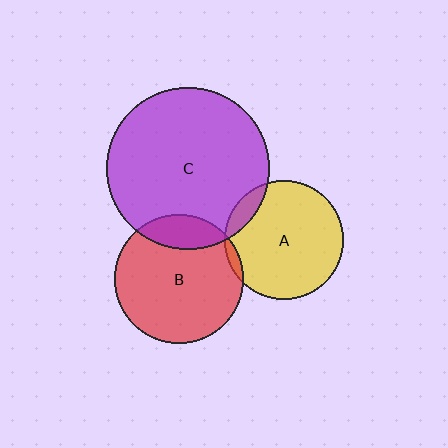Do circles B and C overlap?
Yes.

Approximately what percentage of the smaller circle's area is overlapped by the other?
Approximately 15%.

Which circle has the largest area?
Circle C (purple).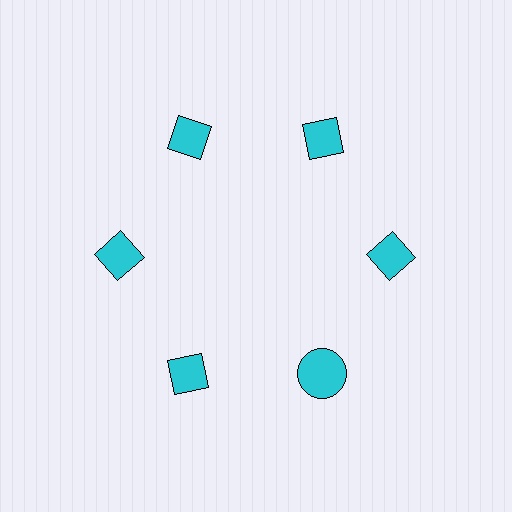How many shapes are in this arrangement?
There are 6 shapes arranged in a ring pattern.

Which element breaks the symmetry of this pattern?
The cyan circle at roughly the 5 o'clock position breaks the symmetry. All other shapes are cyan diamonds.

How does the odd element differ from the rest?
It has a different shape: circle instead of diamond.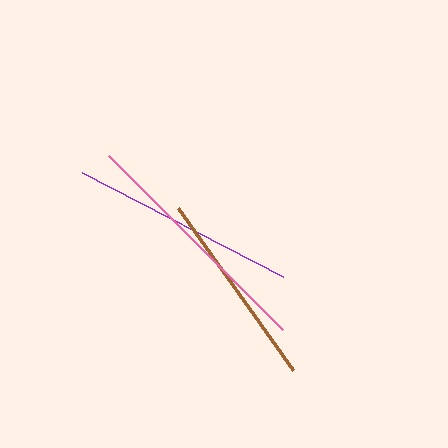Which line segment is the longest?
The pink line is the longest at approximately 246 pixels.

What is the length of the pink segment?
The pink segment is approximately 246 pixels long.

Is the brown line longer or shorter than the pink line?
The pink line is longer than the brown line.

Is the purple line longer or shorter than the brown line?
The purple line is longer than the brown line.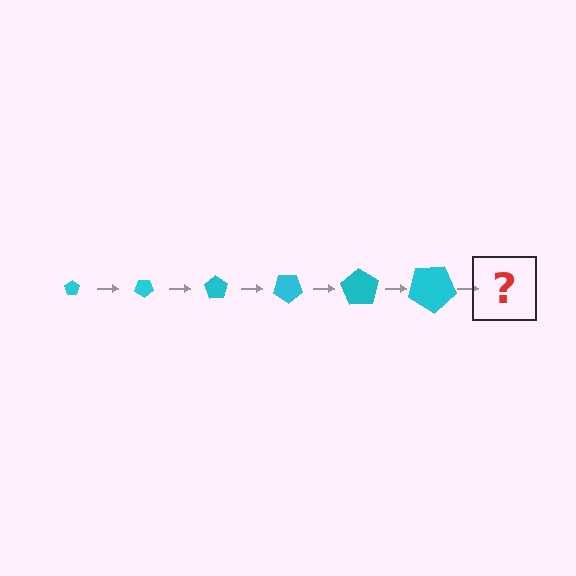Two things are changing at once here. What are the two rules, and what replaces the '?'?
The two rules are that the pentagon grows larger each step and it rotates 35 degrees each step. The '?' should be a pentagon, larger than the previous one and rotated 210 degrees from the start.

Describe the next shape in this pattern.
It should be a pentagon, larger than the previous one and rotated 210 degrees from the start.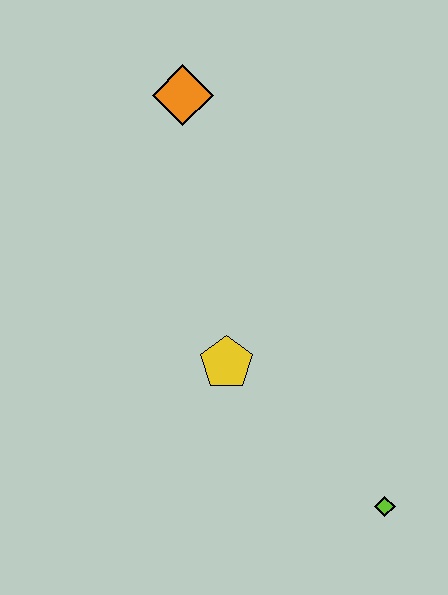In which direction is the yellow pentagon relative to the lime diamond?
The yellow pentagon is to the left of the lime diamond.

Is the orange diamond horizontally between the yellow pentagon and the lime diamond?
No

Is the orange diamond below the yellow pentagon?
No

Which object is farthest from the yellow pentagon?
The orange diamond is farthest from the yellow pentagon.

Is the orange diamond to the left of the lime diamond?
Yes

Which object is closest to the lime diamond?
The yellow pentagon is closest to the lime diamond.